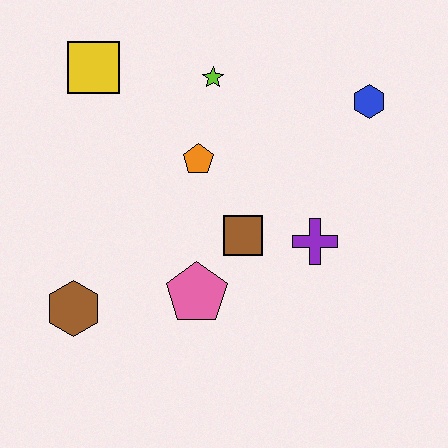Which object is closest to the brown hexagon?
The pink pentagon is closest to the brown hexagon.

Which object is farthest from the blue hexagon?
The brown hexagon is farthest from the blue hexagon.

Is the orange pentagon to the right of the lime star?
No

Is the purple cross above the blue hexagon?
No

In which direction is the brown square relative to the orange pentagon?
The brown square is below the orange pentagon.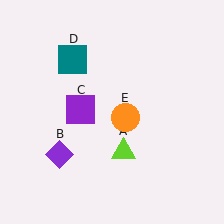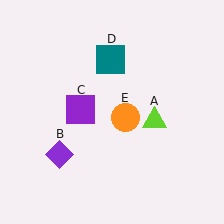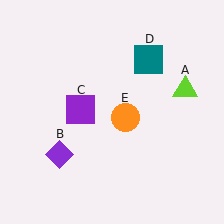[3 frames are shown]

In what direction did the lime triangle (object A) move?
The lime triangle (object A) moved up and to the right.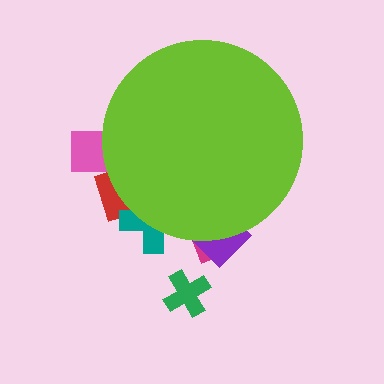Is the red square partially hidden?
Yes, the red square is partially hidden behind the lime circle.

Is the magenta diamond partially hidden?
Yes, the magenta diamond is partially hidden behind the lime circle.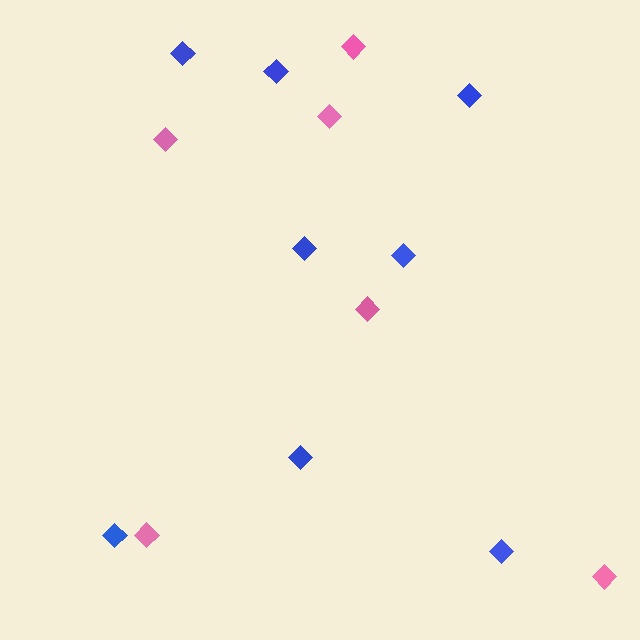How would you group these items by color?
There are 2 groups: one group of blue diamonds (8) and one group of pink diamonds (6).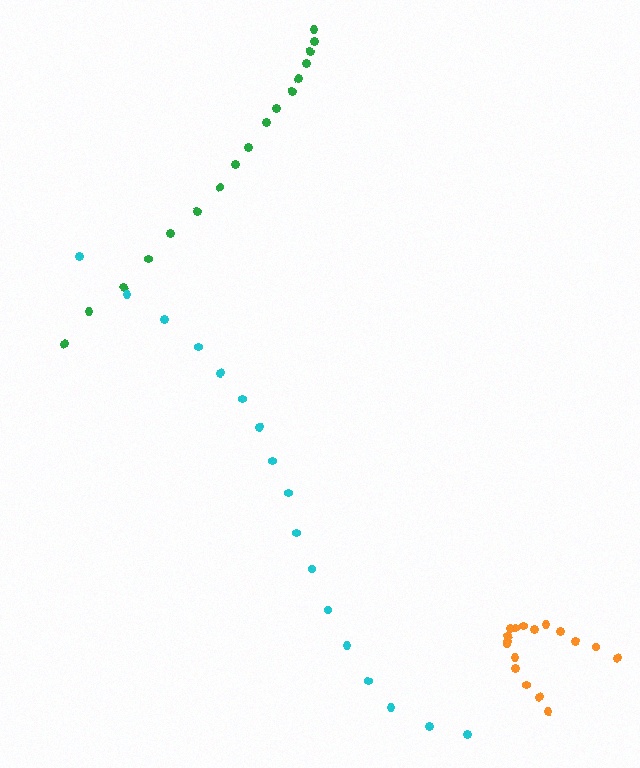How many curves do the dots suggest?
There are 3 distinct paths.